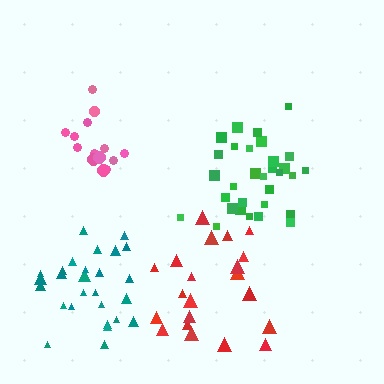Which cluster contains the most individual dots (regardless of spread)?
Green (31).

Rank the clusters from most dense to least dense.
pink, teal, green, red.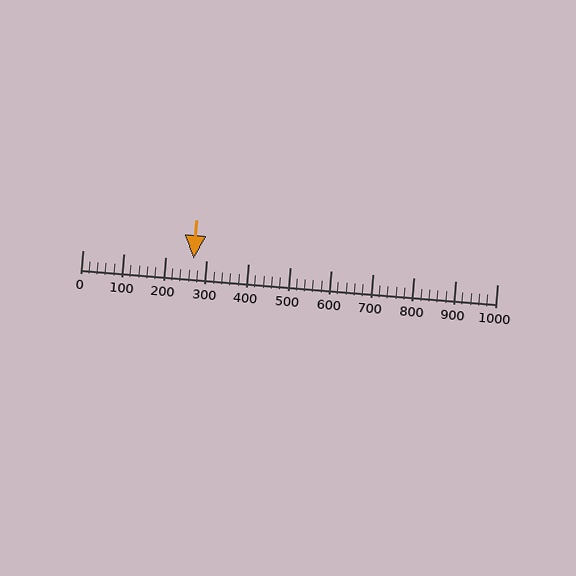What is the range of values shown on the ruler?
The ruler shows values from 0 to 1000.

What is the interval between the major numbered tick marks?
The major tick marks are spaced 100 units apart.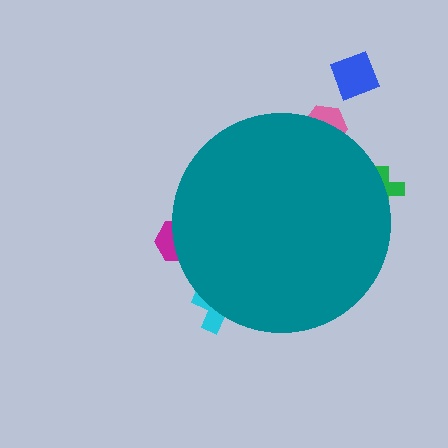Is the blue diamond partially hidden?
No, the blue diamond is fully visible.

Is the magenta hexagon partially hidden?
Yes, the magenta hexagon is partially hidden behind the teal circle.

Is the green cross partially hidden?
Yes, the green cross is partially hidden behind the teal circle.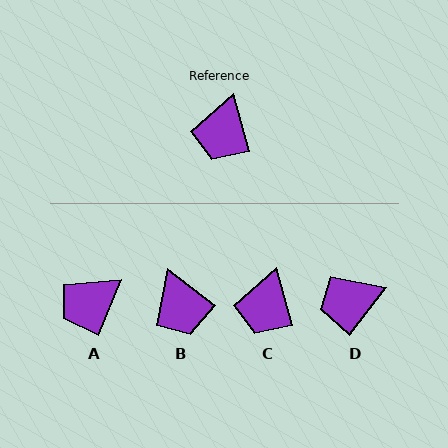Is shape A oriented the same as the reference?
No, it is off by about 37 degrees.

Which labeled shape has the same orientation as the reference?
C.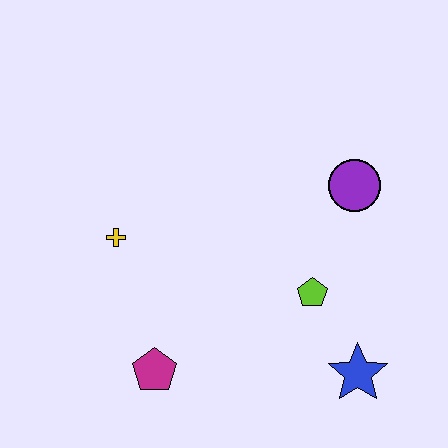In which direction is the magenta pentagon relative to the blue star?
The magenta pentagon is to the left of the blue star.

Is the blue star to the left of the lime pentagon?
No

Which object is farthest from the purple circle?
The magenta pentagon is farthest from the purple circle.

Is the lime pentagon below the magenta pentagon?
No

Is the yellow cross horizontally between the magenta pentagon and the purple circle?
No